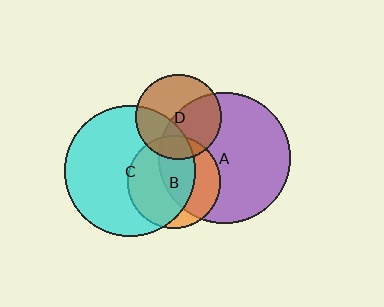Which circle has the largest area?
Circle A (purple).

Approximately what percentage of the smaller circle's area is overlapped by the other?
Approximately 35%.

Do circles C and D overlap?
Yes.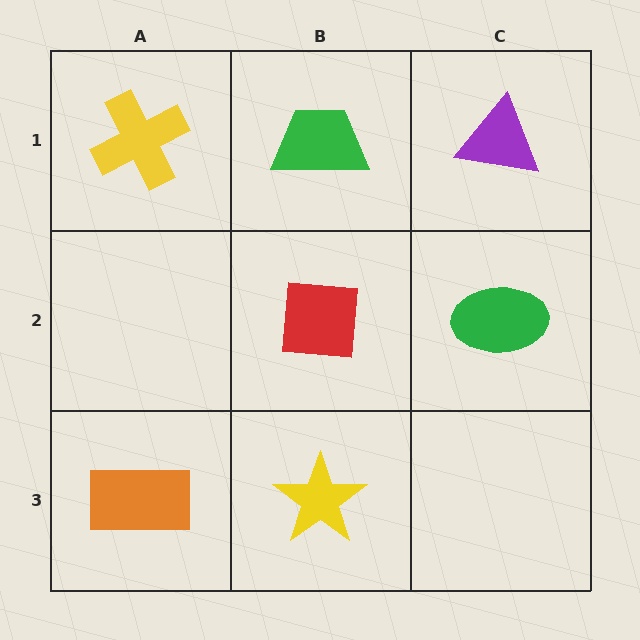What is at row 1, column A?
A yellow cross.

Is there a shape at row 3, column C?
No, that cell is empty.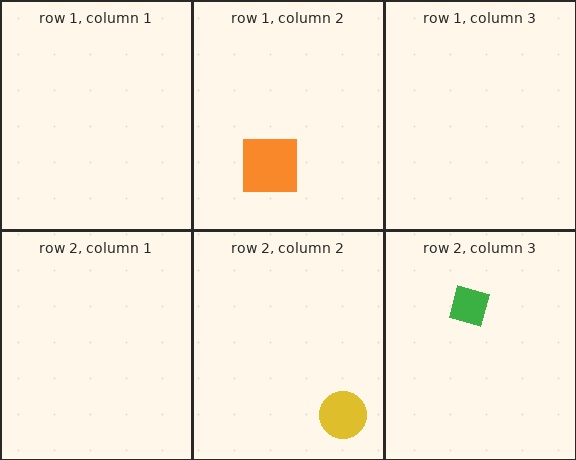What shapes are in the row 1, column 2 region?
The orange square.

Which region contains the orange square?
The row 1, column 2 region.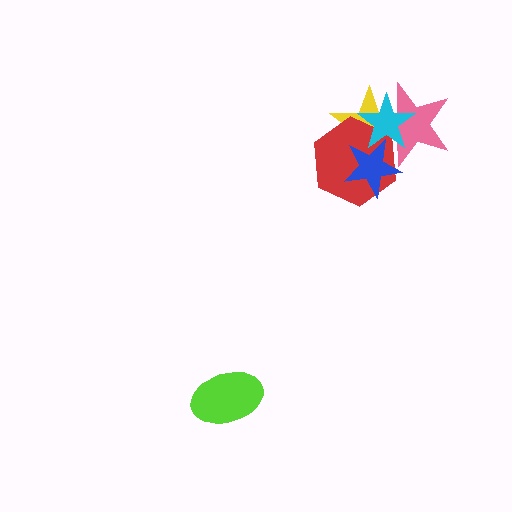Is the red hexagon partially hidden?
Yes, it is partially covered by another shape.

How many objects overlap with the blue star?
4 objects overlap with the blue star.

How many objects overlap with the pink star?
4 objects overlap with the pink star.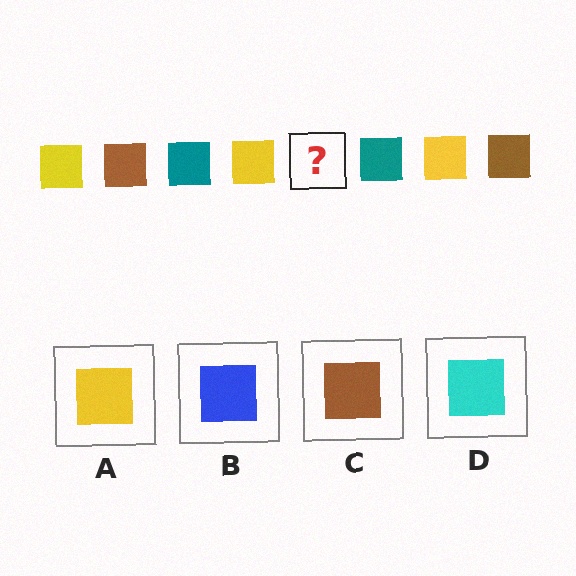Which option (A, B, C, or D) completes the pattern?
C.